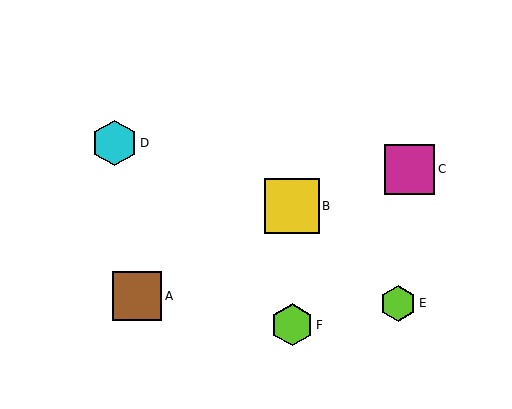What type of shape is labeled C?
Shape C is a magenta square.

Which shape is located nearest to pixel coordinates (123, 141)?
The cyan hexagon (labeled D) at (114, 143) is nearest to that location.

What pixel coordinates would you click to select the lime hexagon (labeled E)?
Click at (398, 303) to select the lime hexagon E.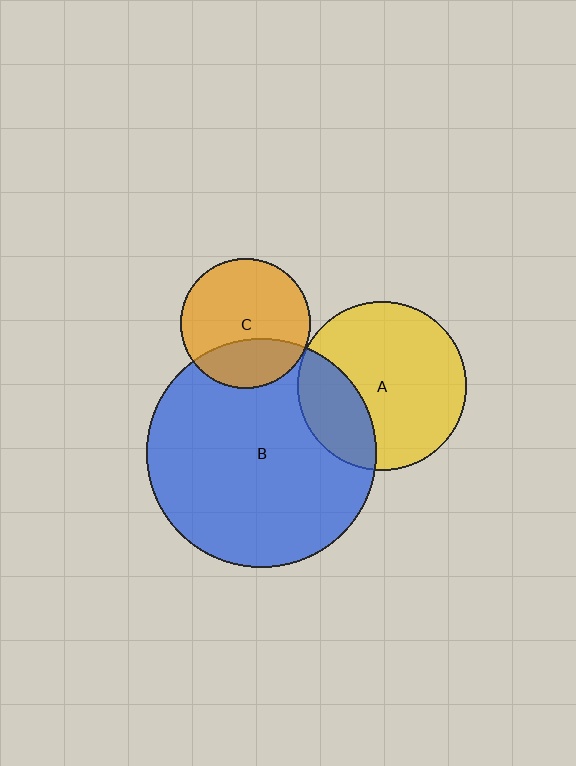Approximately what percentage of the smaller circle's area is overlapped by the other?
Approximately 25%.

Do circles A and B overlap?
Yes.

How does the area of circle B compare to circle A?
Approximately 1.9 times.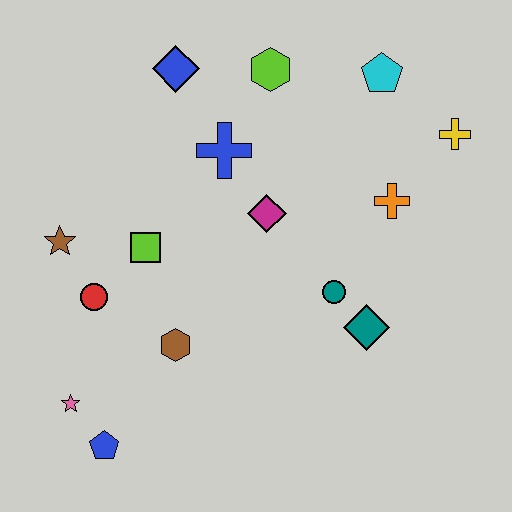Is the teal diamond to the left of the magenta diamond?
No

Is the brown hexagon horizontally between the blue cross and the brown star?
Yes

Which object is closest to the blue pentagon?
The pink star is closest to the blue pentagon.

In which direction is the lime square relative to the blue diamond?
The lime square is below the blue diamond.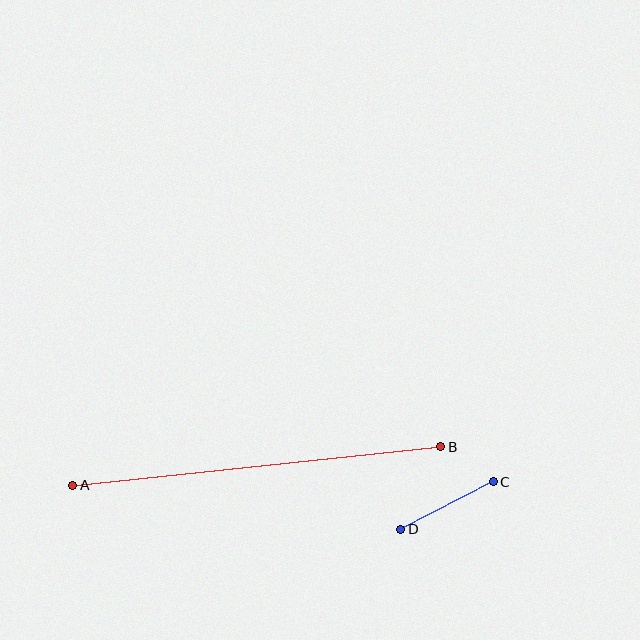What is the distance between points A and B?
The distance is approximately 370 pixels.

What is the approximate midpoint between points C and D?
The midpoint is at approximately (447, 506) pixels.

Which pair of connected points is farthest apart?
Points A and B are farthest apart.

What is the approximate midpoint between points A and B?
The midpoint is at approximately (257, 466) pixels.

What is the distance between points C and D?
The distance is approximately 104 pixels.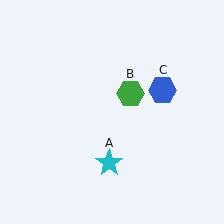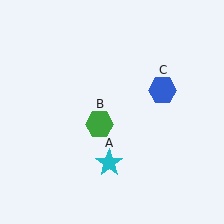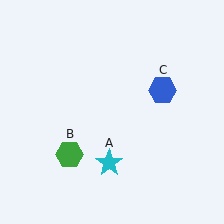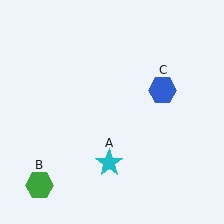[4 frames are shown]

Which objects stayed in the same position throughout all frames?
Cyan star (object A) and blue hexagon (object C) remained stationary.